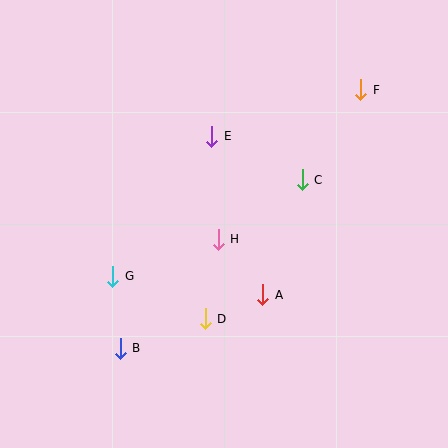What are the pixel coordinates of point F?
Point F is at (361, 90).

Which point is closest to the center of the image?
Point H at (218, 240) is closest to the center.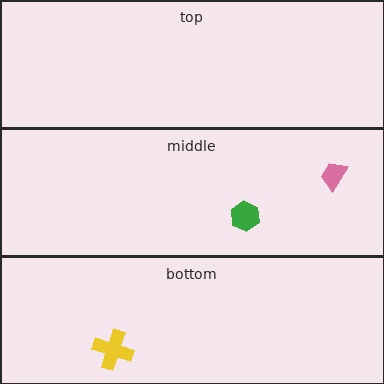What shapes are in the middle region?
The pink trapezoid, the green hexagon.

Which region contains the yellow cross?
The bottom region.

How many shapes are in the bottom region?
1.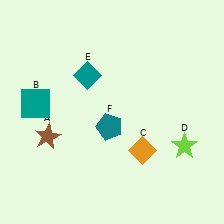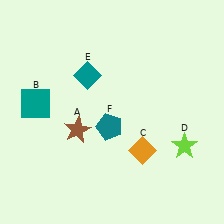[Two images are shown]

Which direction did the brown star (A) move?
The brown star (A) moved right.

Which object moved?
The brown star (A) moved right.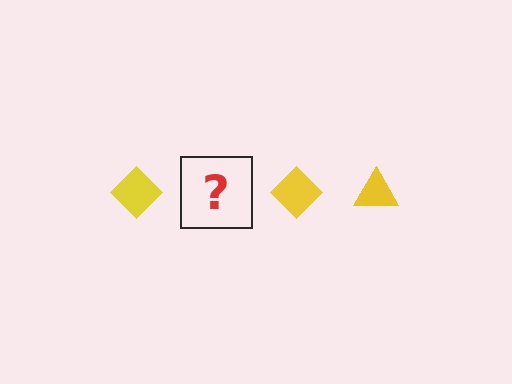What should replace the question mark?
The question mark should be replaced with a yellow triangle.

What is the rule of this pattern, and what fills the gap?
The rule is that the pattern cycles through diamond, triangle shapes in yellow. The gap should be filled with a yellow triangle.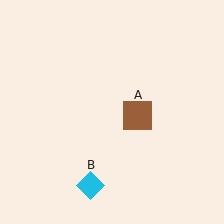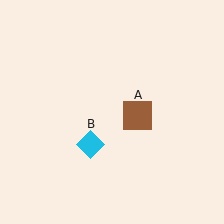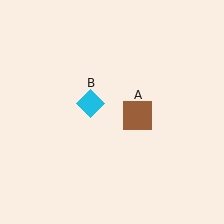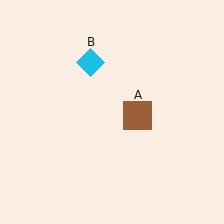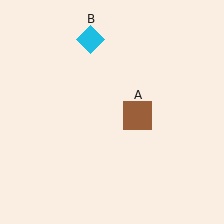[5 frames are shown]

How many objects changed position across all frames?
1 object changed position: cyan diamond (object B).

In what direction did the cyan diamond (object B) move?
The cyan diamond (object B) moved up.